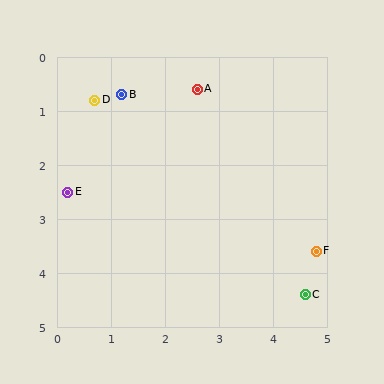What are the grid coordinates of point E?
Point E is at approximately (0.2, 2.5).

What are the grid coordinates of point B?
Point B is at approximately (1.2, 0.7).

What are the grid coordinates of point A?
Point A is at approximately (2.6, 0.6).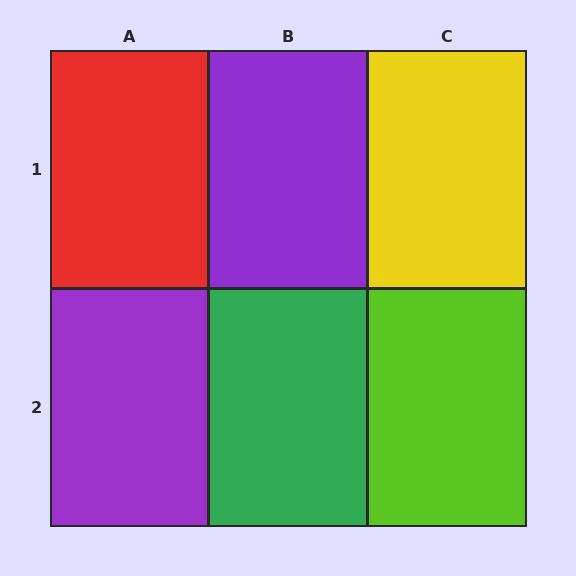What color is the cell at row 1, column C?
Yellow.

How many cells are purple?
2 cells are purple.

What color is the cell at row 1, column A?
Red.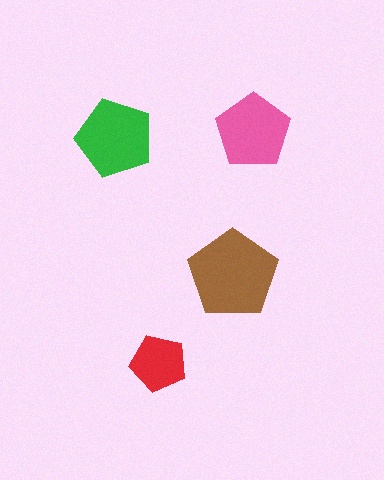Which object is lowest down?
The red pentagon is bottommost.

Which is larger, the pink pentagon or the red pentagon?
The pink one.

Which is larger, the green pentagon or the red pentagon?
The green one.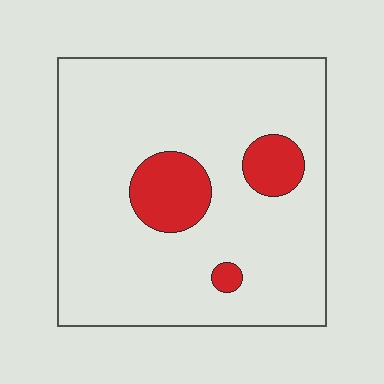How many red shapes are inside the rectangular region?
3.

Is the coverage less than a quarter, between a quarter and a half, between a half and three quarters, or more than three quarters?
Less than a quarter.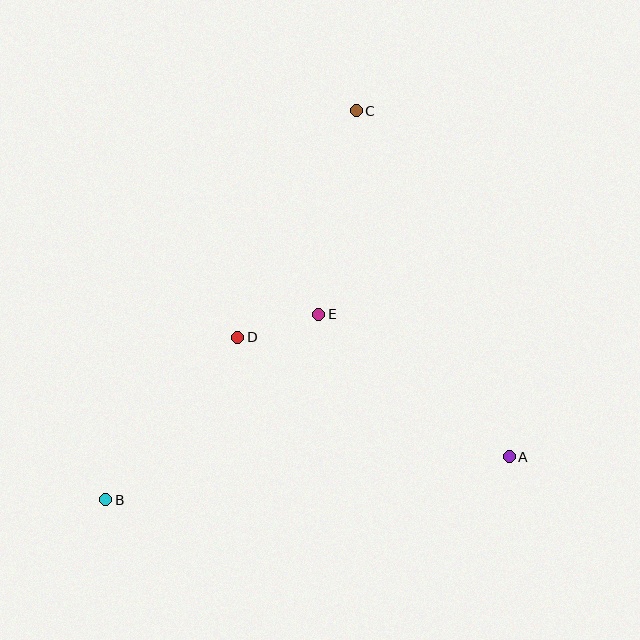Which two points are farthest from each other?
Points B and C are farthest from each other.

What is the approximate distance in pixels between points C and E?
The distance between C and E is approximately 207 pixels.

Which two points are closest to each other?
Points D and E are closest to each other.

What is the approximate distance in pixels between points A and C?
The distance between A and C is approximately 378 pixels.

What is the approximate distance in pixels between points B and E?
The distance between B and E is approximately 282 pixels.